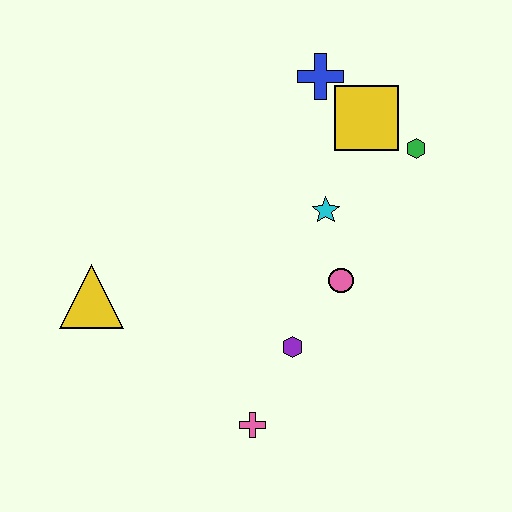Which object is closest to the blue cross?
The yellow square is closest to the blue cross.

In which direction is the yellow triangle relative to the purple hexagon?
The yellow triangle is to the left of the purple hexagon.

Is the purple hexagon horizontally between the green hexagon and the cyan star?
No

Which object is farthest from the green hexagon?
The yellow triangle is farthest from the green hexagon.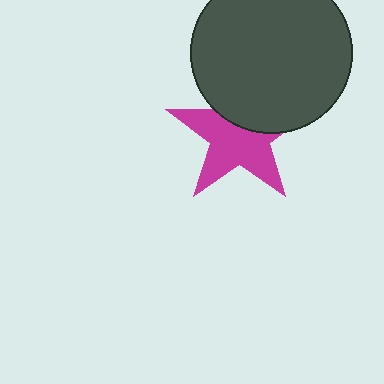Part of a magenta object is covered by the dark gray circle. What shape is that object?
It is a star.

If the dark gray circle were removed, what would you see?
You would see the complete magenta star.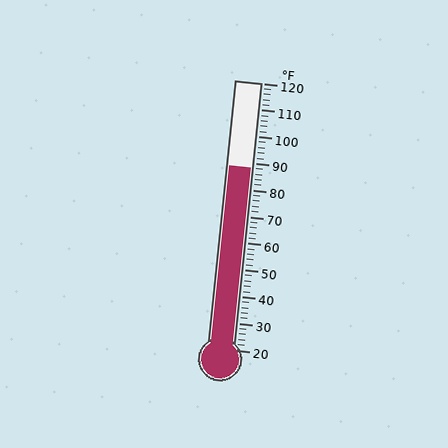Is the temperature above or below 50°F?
The temperature is above 50°F.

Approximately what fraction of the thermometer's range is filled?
The thermometer is filled to approximately 70% of its range.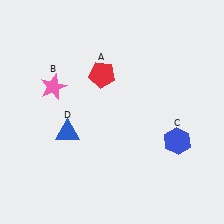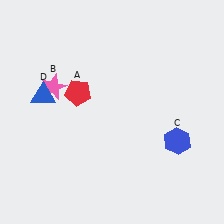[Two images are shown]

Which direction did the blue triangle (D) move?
The blue triangle (D) moved up.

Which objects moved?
The objects that moved are: the red pentagon (A), the blue triangle (D).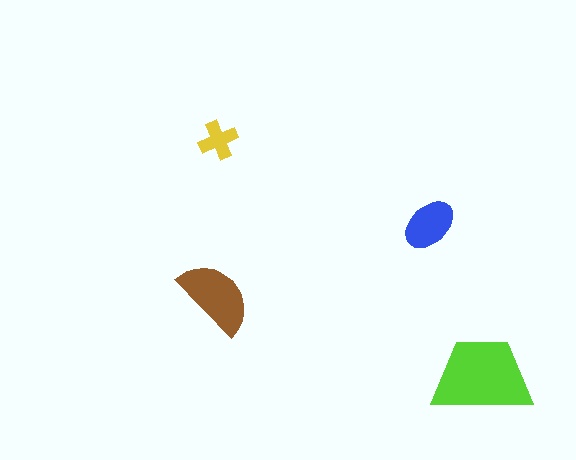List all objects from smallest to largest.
The yellow cross, the blue ellipse, the brown semicircle, the lime trapezoid.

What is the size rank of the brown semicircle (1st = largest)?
2nd.